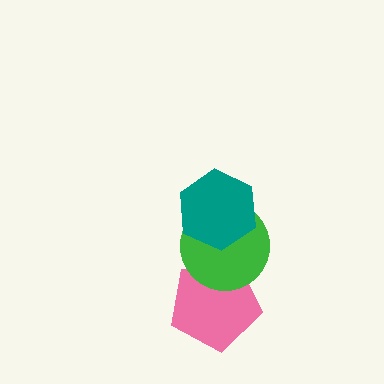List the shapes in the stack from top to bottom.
From top to bottom: the teal hexagon, the green circle, the pink pentagon.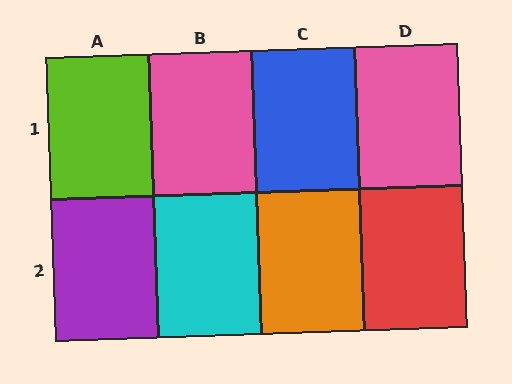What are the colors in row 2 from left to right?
Purple, cyan, orange, red.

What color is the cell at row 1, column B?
Pink.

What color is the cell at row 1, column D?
Pink.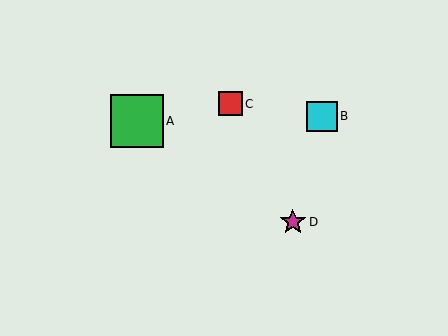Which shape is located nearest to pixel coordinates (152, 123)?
The green square (labeled A) at (137, 121) is nearest to that location.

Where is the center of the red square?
The center of the red square is at (230, 104).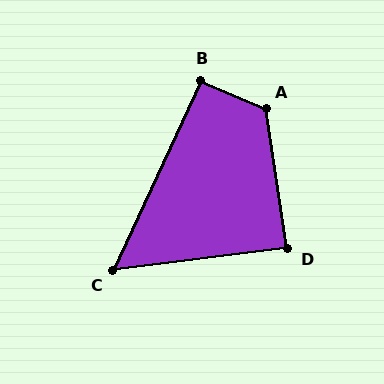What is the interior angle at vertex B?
Approximately 92 degrees (approximately right).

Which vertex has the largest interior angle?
A, at approximately 122 degrees.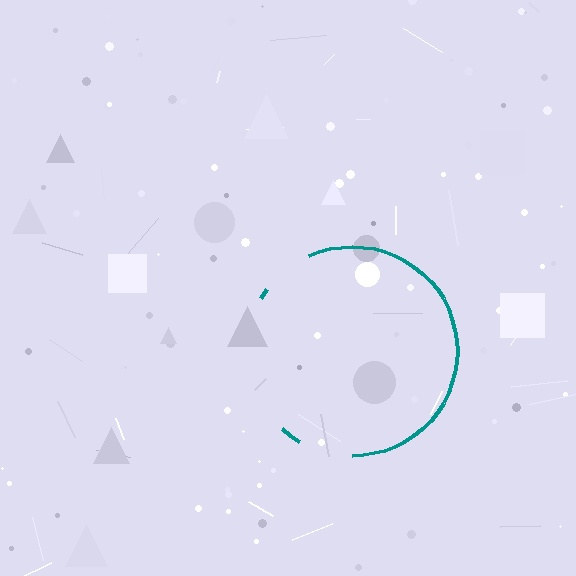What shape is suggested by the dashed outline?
The dashed outline suggests a circle.